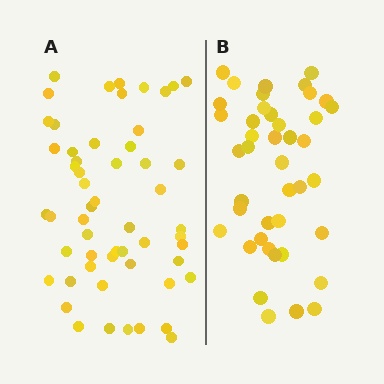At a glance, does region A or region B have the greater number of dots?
Region A (the left region) has more dots.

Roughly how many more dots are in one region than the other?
Region A has approximately 15 more dots than region B.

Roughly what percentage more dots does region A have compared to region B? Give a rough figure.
About 30% more.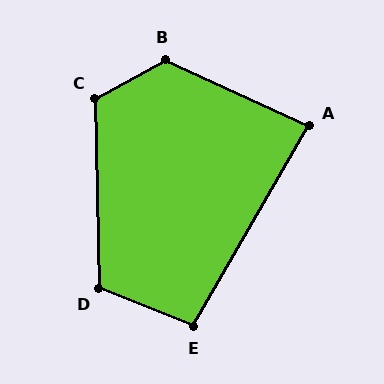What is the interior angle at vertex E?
Approximately 98 degrees (obtuse).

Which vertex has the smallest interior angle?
A, at approximately 85 degrees.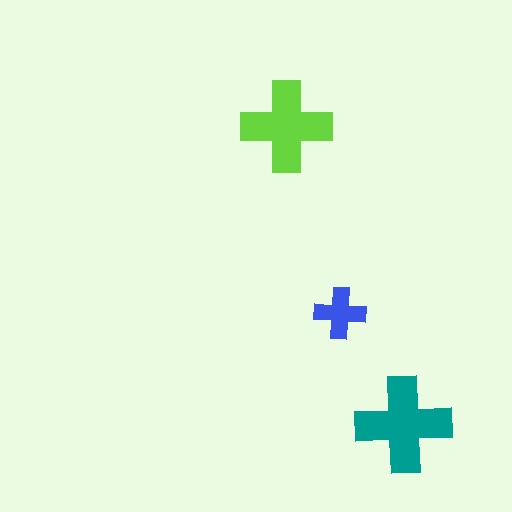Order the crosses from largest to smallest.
the teal one, the lime one, the blue one.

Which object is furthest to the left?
The lime cross is leftmost.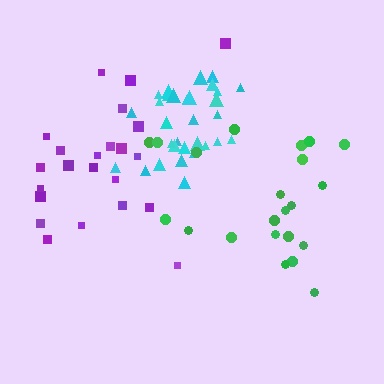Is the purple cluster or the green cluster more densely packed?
Purple.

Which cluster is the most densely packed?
Cyan.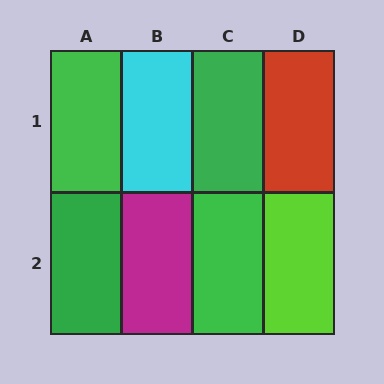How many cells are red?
1 cell is red.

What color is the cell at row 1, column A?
Green.